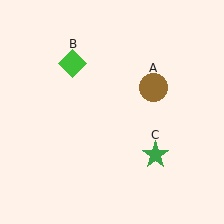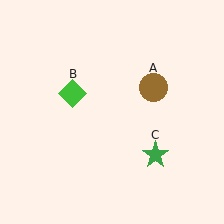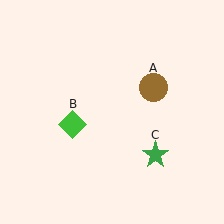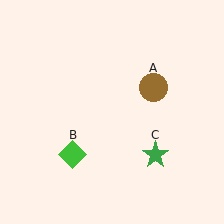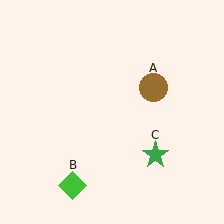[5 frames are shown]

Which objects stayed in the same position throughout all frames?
Brown circle (object A) and green star (object C) remained stationary.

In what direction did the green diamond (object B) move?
The green diamond (object B) moved down.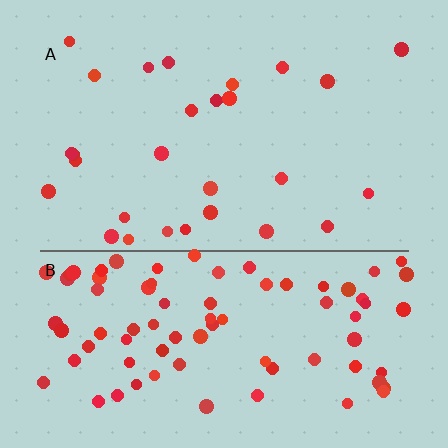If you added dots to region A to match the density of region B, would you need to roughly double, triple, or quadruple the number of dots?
Approximately triple.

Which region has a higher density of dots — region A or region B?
B (the bottom).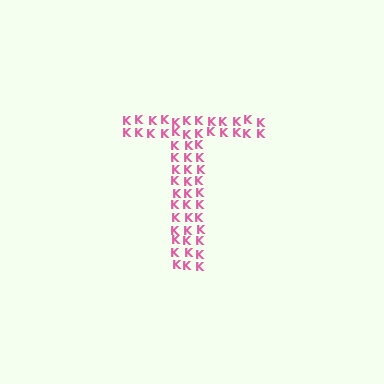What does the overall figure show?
The overall figure shows the letter T.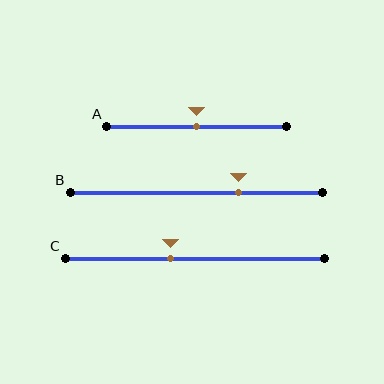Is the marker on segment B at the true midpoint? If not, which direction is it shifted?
No, the marker on segment B is shifted to the right by about 17% of the segment length.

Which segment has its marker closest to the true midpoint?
Segment A has its marker closest to the true midpoint.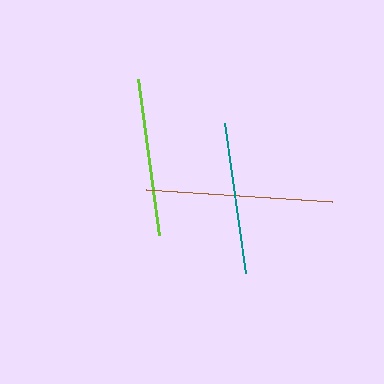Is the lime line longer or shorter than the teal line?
The lime line is longer than the teal line.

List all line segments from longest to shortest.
From longest to shortest: brown, lime, teal.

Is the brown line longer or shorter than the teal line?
The brown line is longer than the teal line.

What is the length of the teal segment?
The teal segment is approximately 152 pixels long.